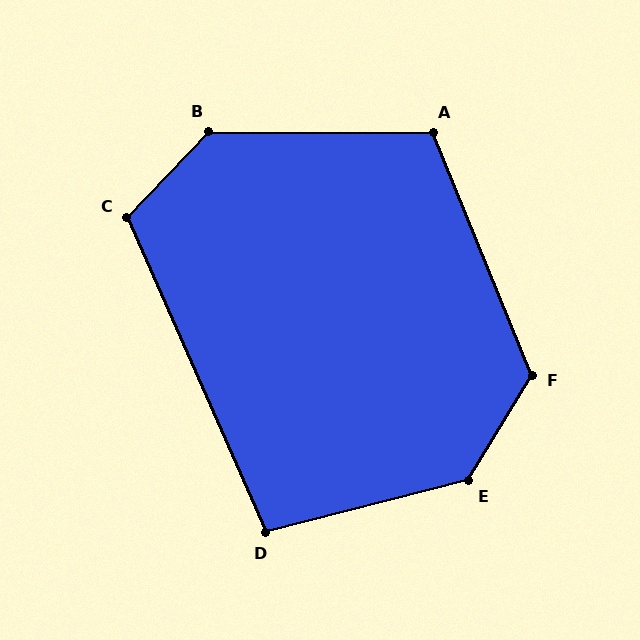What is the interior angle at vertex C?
Approximately 112 degrees (obtuse).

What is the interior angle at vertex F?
Approximately 127 degrees (obtuse).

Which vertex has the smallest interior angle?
D, at approximately 100 degrees.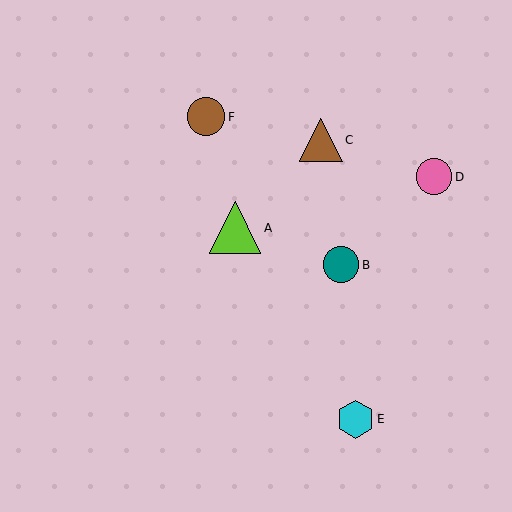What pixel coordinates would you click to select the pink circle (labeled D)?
Click at (434, 177) to select the pink circle D.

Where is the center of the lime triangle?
The center of the lime triangle is at (235, 228).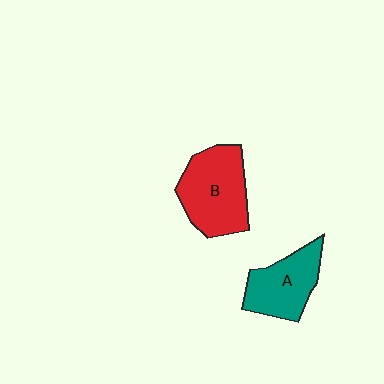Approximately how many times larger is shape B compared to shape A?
Approximately 1.3 times.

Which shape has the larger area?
Shape B (red).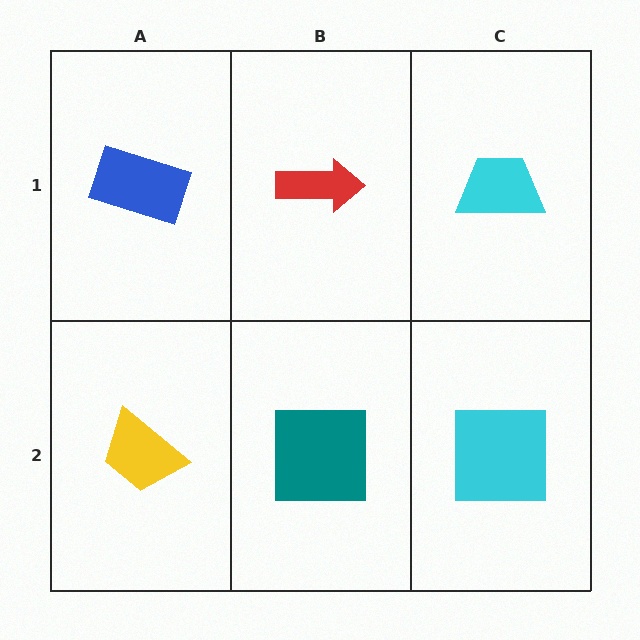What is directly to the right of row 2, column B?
A cyan square.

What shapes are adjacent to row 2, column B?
A red arrow (row 1, column B), a yellow trapezoid (row 2, column A), a cyan square (row 2, column C).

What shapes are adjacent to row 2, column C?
A cyan trapezoid (row 1, column C), a teal square (row 2, column B).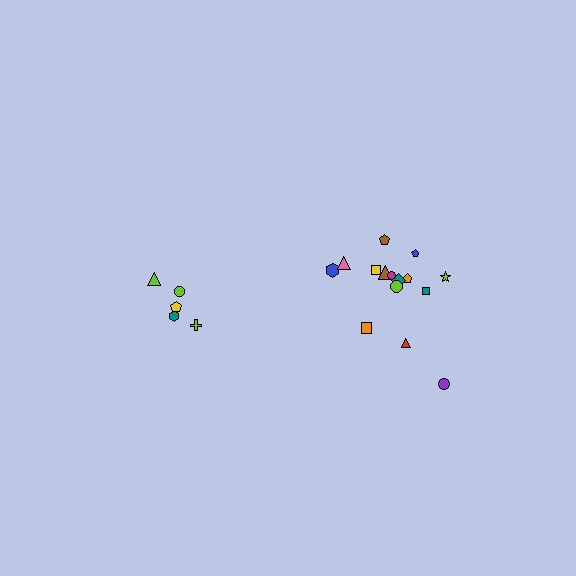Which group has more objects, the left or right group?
The right group.